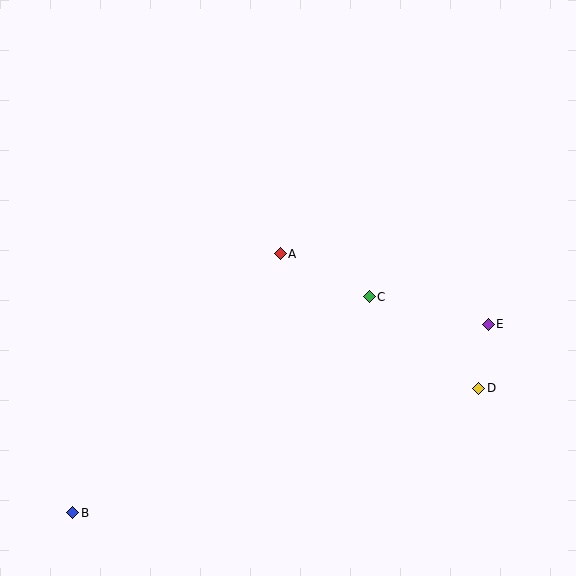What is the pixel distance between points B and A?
The distance between B and A is 332 pixels.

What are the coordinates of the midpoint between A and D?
The midpoint between A and D is at (380, 321).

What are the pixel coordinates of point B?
Point B is at (73, 513).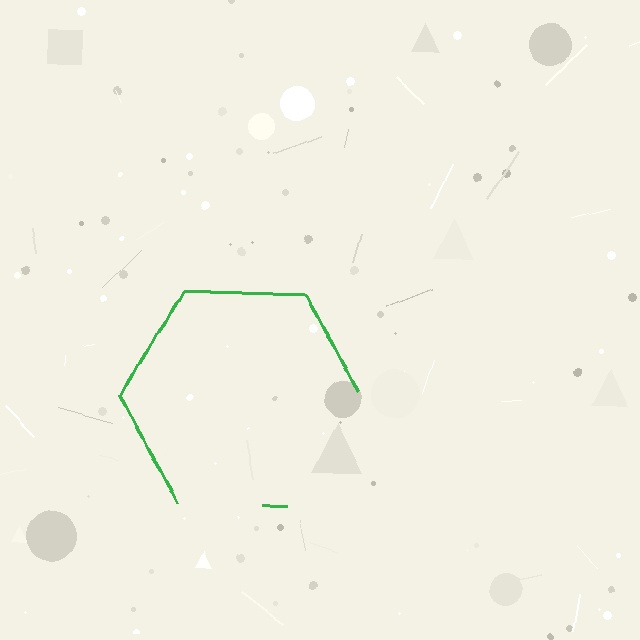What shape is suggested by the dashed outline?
The dashed outline suggests a hexagon.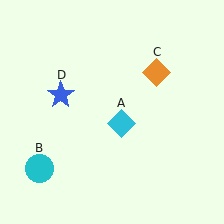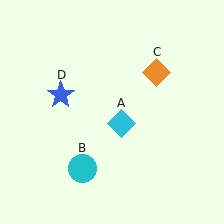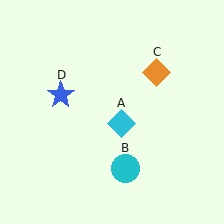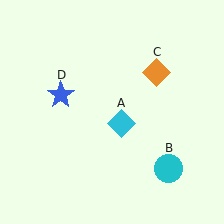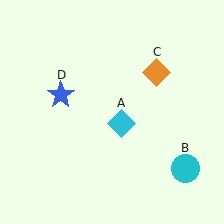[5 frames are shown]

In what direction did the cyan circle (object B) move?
The cyan circle (object B) moved right.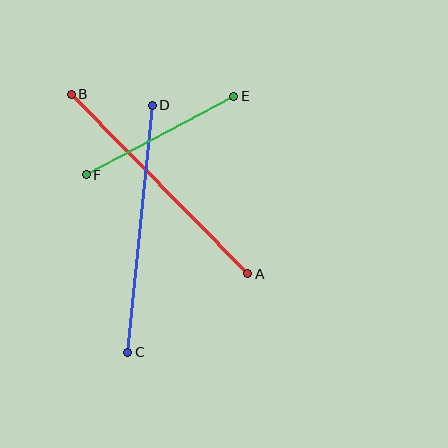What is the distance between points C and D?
The distance is approximately 248 pixels.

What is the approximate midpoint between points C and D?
The midpoint is at approximately (140, 229) pixels.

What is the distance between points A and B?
The distance is approximately 252 pixels.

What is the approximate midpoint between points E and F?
The midpoint is at approximately (160, 136) pixels.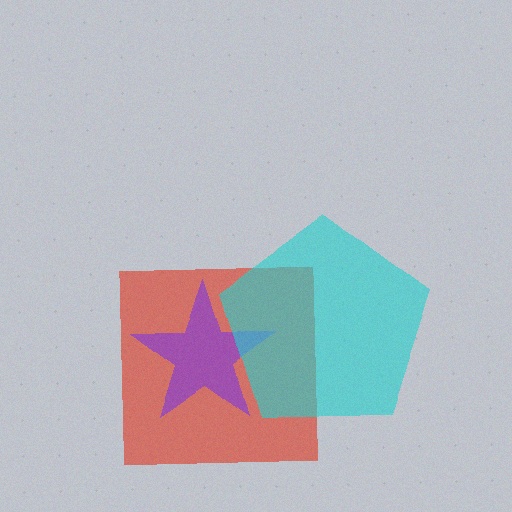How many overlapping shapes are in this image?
There are 3 overlapping shapes in the image.